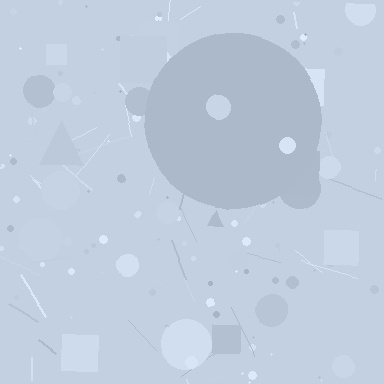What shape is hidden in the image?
A circle is hidden in the image.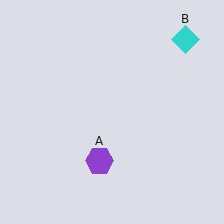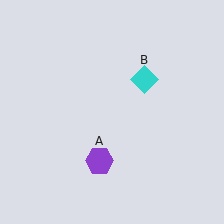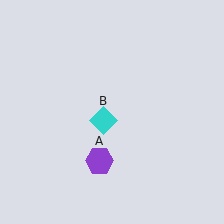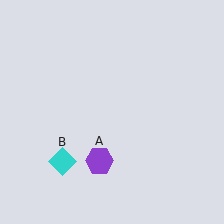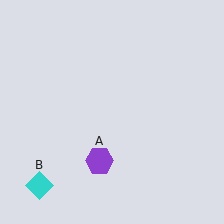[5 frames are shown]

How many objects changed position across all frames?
1 object changed position: cyan diamond (object B).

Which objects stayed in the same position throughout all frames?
Purple hexagon (object A) remained stationary.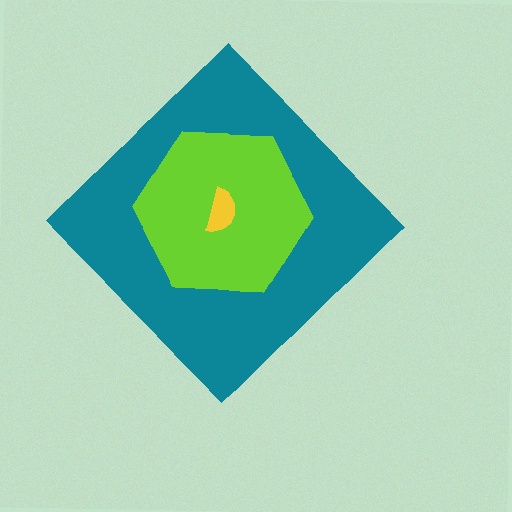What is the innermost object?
The yellow semicircle.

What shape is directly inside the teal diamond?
The lime hexagon.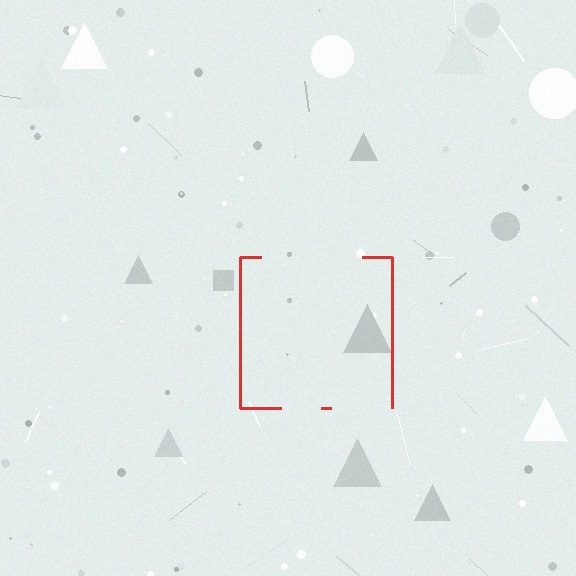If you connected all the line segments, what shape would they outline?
They would outline a square.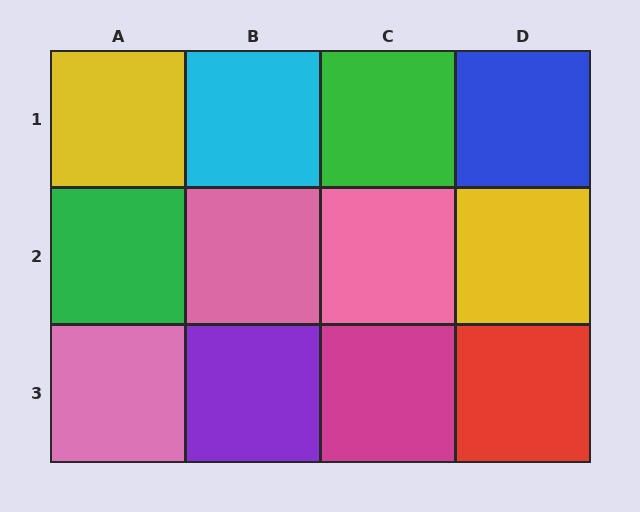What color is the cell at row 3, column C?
Magenta.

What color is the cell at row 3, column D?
Red.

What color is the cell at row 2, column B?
Pink.